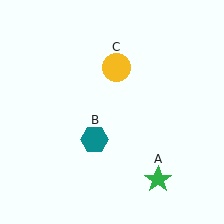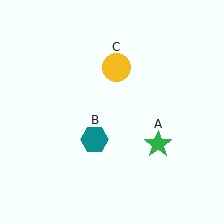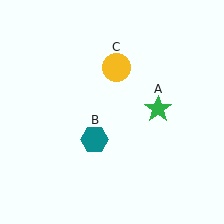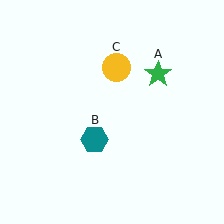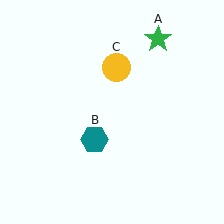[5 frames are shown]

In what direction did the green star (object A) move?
The green star (object A) moved up.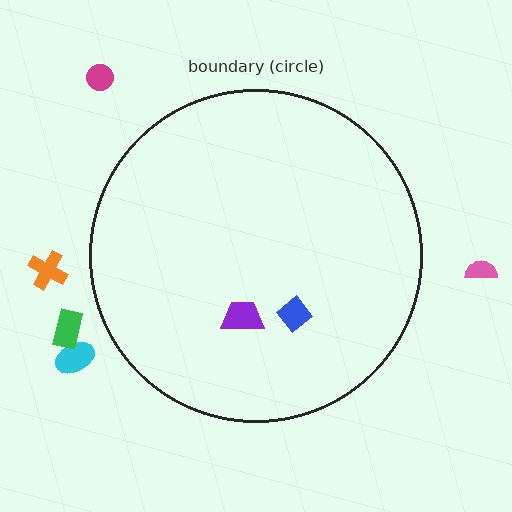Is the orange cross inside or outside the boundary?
Outside.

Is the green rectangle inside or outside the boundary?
Outside.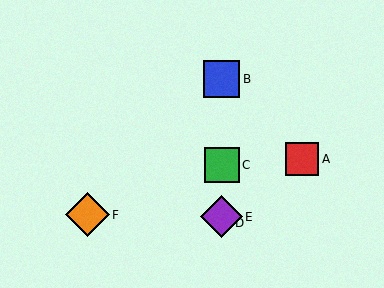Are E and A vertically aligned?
No, E is at x≈222 and A is at x≈302.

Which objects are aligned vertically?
Objects B, C, D, E are aligned vertically.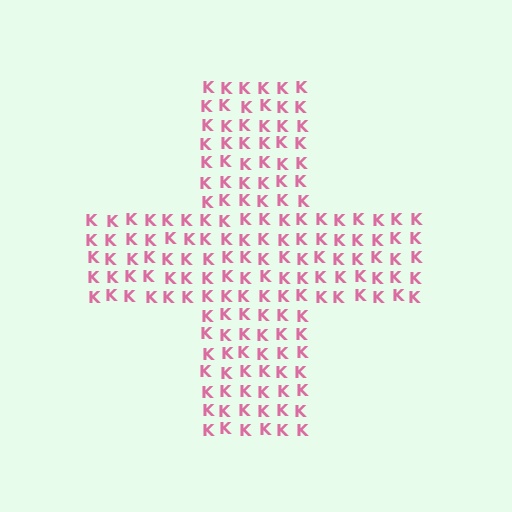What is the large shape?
The large shape is a cross.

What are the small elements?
The small elements are letter K's.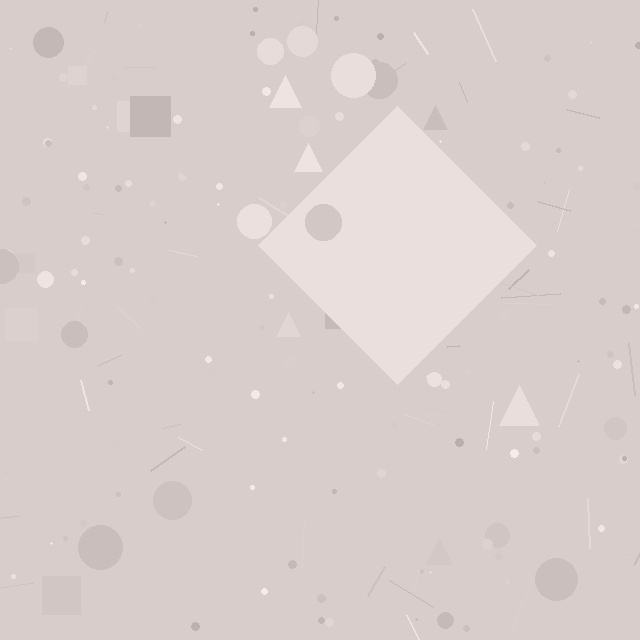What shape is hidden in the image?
A diamond is hidden in the image.